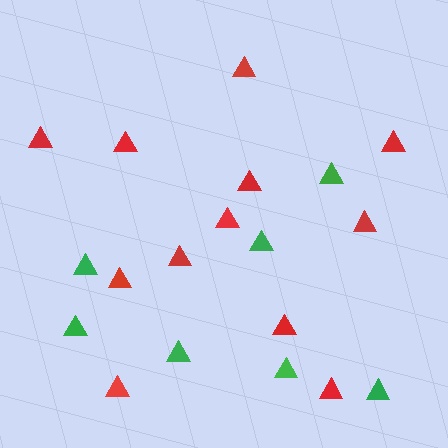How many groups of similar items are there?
There are 2 groups: one group of red triangles (12) and one group of green triangles (7).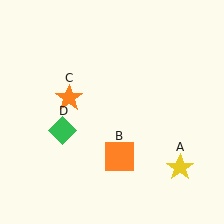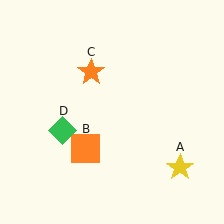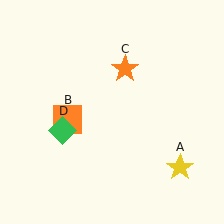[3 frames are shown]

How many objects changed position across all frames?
2 objects changed position: orange square (object B), orange star (object C).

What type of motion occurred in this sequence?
The orange square (object B), orange star (object C) rotated clockwise around the center of the scene.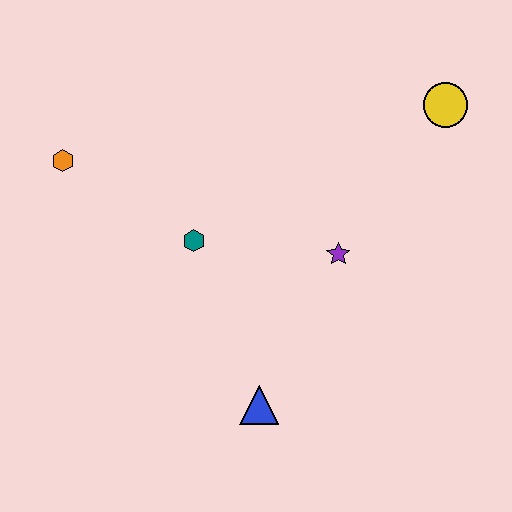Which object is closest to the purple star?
The teal hexagon is closest to the purple star.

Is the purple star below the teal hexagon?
Yes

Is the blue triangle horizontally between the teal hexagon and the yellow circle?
Yes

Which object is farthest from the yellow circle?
The orange hexagon is farthest from the yellow circle.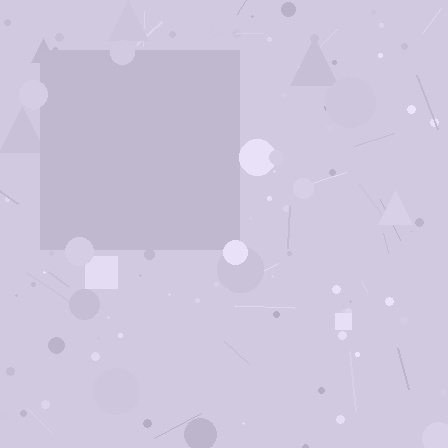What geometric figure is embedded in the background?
A square is embedded in the background.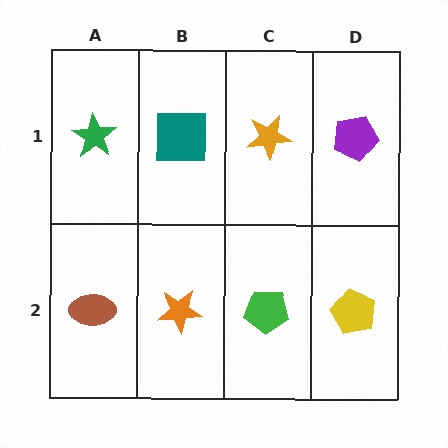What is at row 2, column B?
An orange star.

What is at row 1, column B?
A teal square.